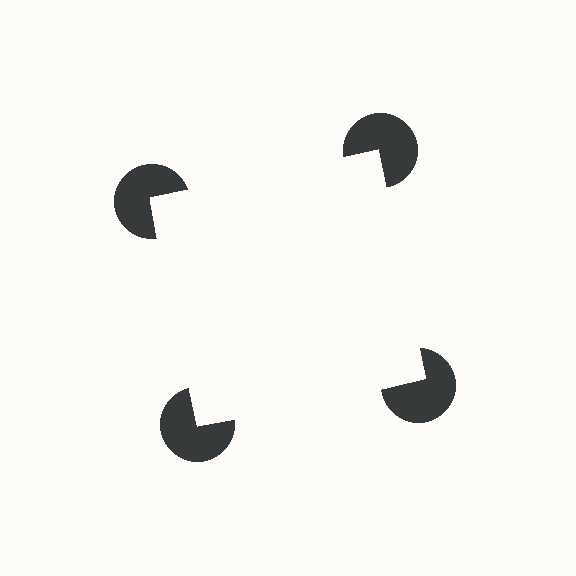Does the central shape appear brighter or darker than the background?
It typically appears slightly brighter than the background, even though no actual brightness change is drawn.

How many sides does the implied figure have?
4 sides.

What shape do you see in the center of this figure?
An illusory square — its edges are inferred from the aligned wedge cuts in the pac-man discs, not physically drawn.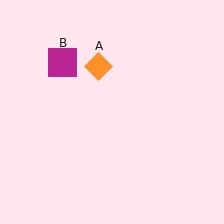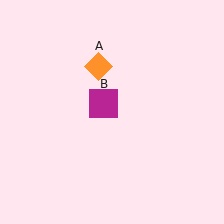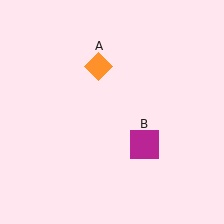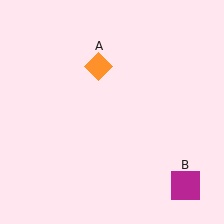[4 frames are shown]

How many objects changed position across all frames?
1 object changed position: magenta square (object B).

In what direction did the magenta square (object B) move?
The magenta square (object B) moved down and to the right.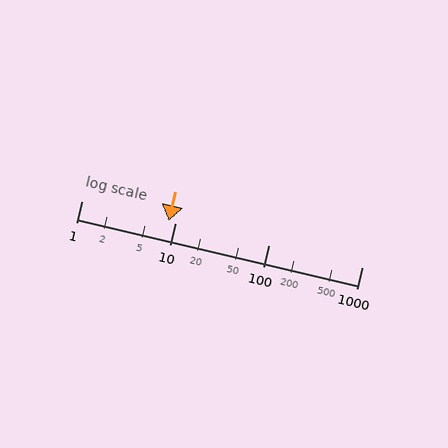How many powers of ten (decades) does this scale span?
The scale spans 3 decades, from 1 to 1000.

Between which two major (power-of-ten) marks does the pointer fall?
The pointer is between 1 and 10.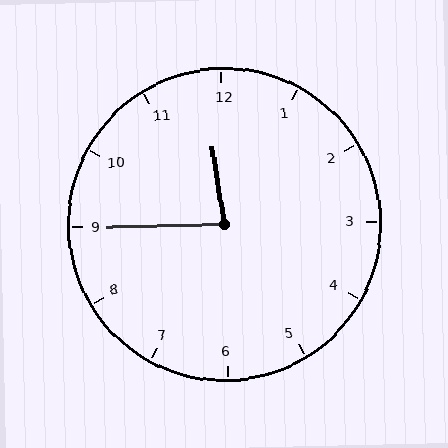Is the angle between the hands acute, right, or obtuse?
It is acute.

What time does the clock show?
11:45.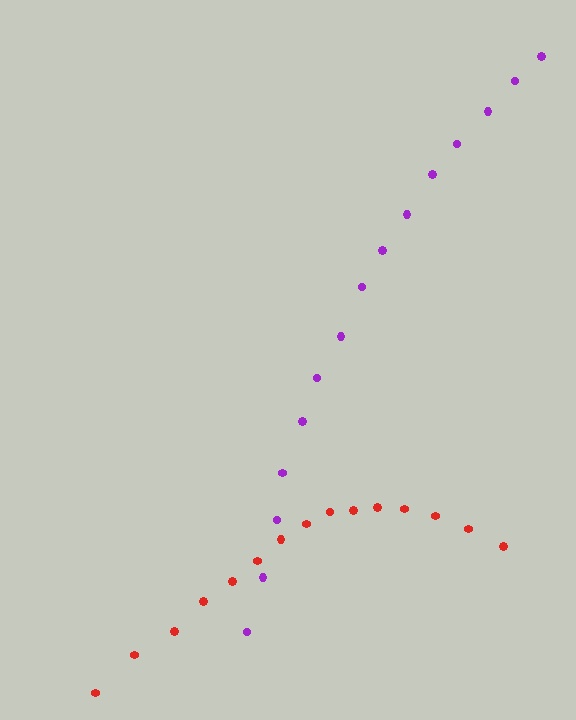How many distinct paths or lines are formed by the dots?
There are 2 distinct paths.